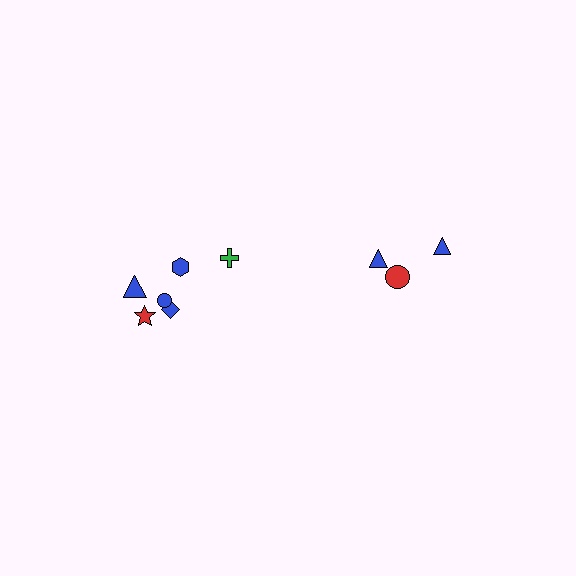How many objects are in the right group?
There are 3 objects.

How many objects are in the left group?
There are 6 objects.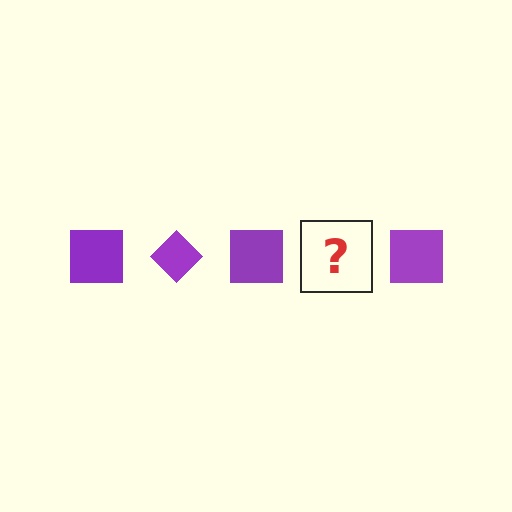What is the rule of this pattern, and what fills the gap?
The rule is that the pattern cycles through square, diamond shapes in purple. The gap should be filled with a purple diamond.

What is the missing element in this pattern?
The missing element is a purple diamond.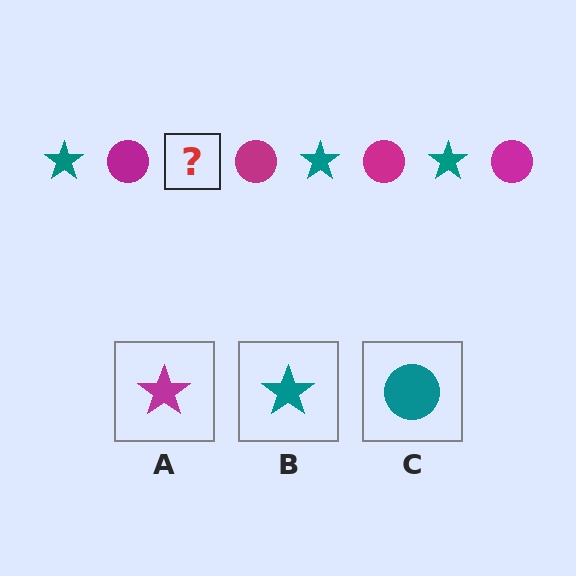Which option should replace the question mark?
Option B.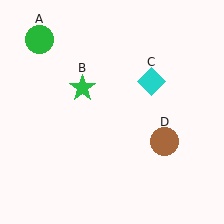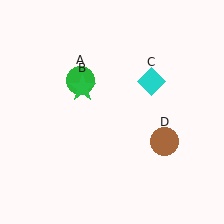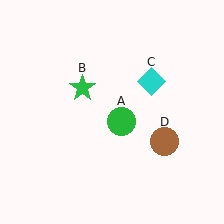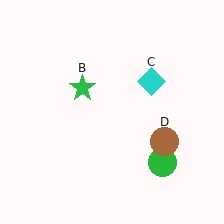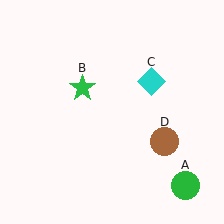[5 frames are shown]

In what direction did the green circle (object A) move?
The green circle (object A) moved down and to the right.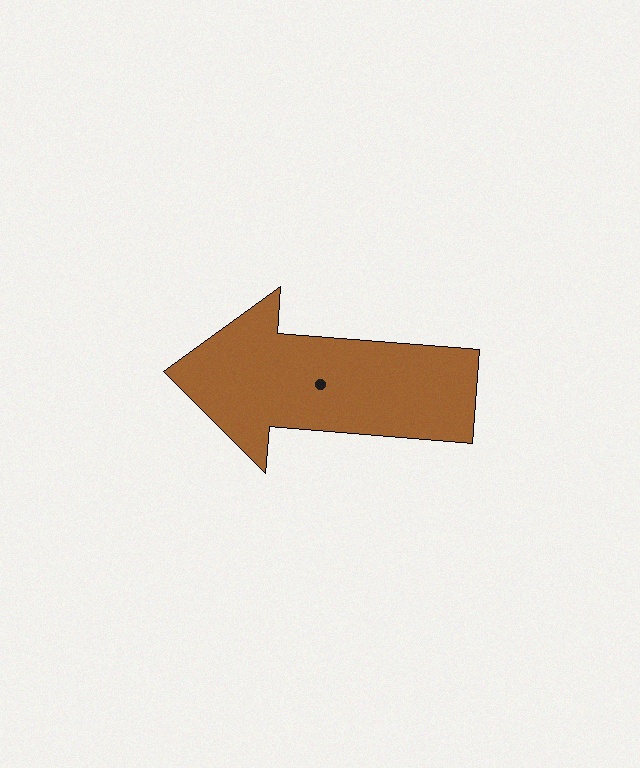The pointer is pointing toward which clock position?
Roughly 9 o'clock.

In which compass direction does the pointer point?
West.